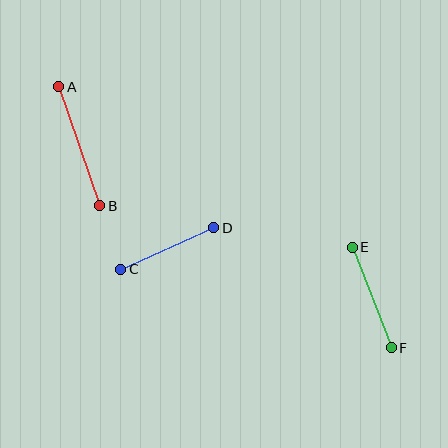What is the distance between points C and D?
The distance is approximately 102 pixels.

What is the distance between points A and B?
The distance is approximately 126 pixels.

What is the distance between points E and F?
The distance is approximately 108 pixels.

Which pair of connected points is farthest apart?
Points A and B are farthest apart.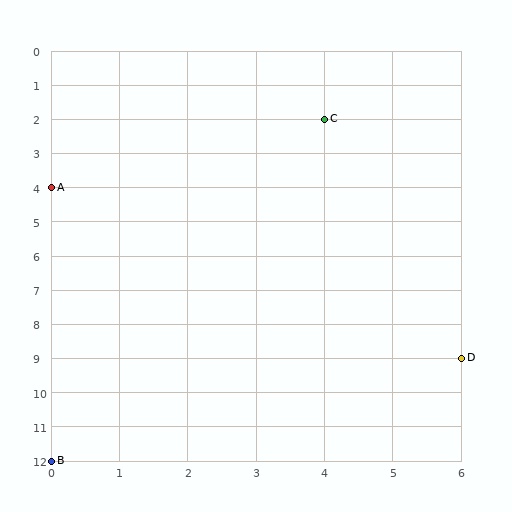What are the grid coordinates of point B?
Point B is at grid coordinates (0, 12).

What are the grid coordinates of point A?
Point A is at grid coordinates (0, 4).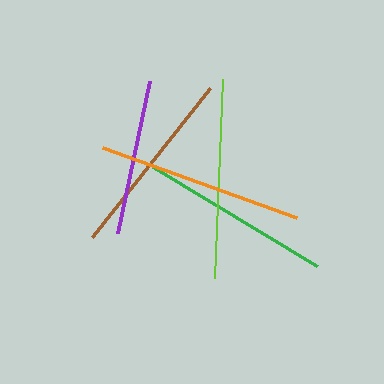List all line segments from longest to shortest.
From longest to shortest: orange, lime, green, brown, purple.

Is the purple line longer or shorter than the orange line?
The orange line is longer than the purple line.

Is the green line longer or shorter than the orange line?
The orange line is longer than the green line.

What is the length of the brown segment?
The brown segment is approximately 190 pixels long.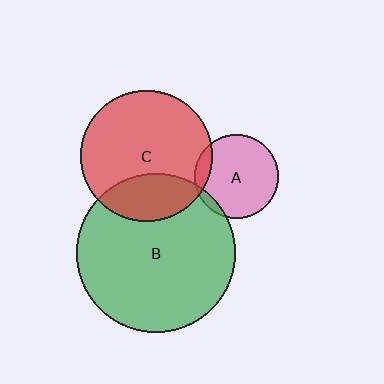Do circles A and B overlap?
Yes.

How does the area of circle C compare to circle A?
Approximately 2.5 times.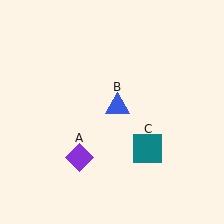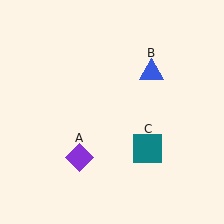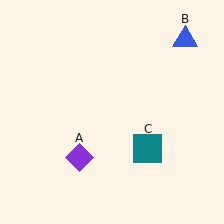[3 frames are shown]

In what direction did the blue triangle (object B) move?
The blue triangle (object B) moved up and to the right.